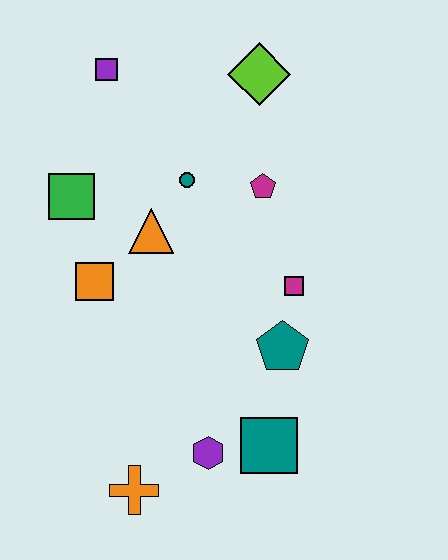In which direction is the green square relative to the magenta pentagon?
The green square is to the left of the magenta pentagon.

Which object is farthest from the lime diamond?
The orange cross is farthest from the lime diamond.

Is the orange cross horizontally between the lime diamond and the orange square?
Yes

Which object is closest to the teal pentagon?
The magenta square is closest to the teal pentagon.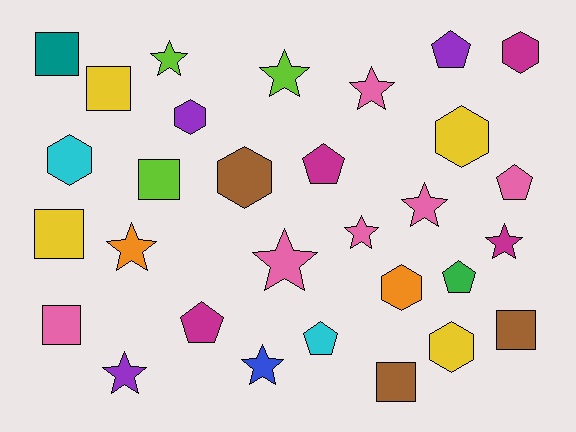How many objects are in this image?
There are 30 objects.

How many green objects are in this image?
There is 1 green object.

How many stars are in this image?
There are 10 stars.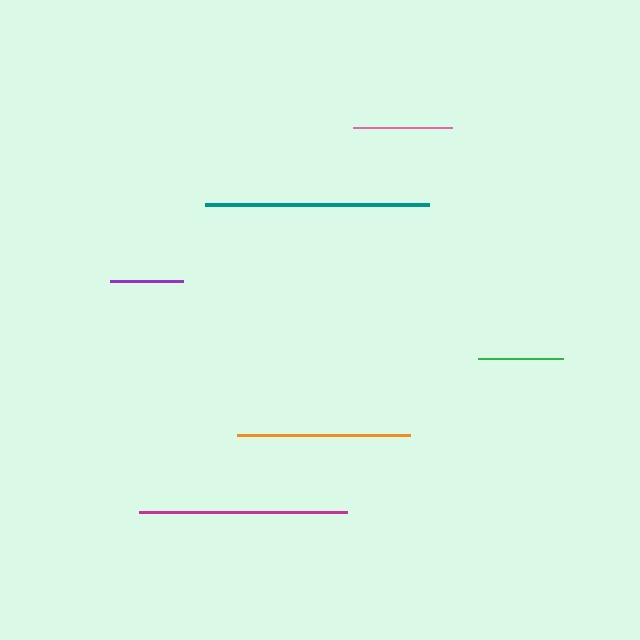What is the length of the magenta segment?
The magenta segment is approximately 209 pixels long.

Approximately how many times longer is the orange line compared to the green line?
The orange line is approximately 2.0 times the length of the green line.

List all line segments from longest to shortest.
From longest to shortest: teal, magenta, orange, pink, green, purple.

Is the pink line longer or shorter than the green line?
The pink line is longer than the green line.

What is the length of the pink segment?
The pink segment is approximately 99 pixels long.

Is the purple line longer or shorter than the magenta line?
The magenta line is longer than the purple line.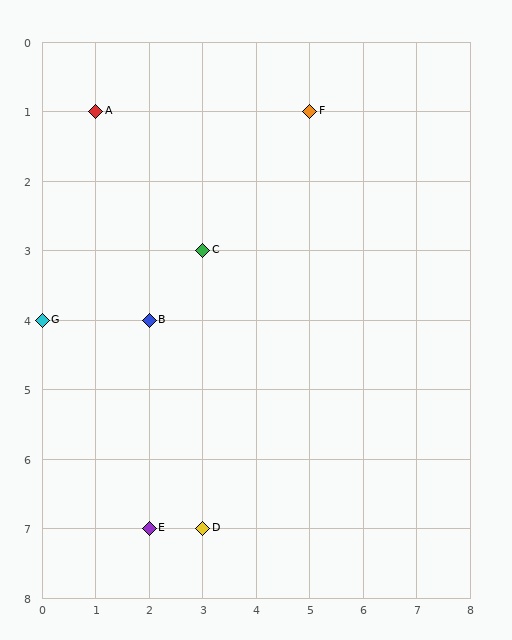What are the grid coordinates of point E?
Point E is at grid coordinates (2, 7).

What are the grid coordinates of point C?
Point C is at grid coordinates (3, 3).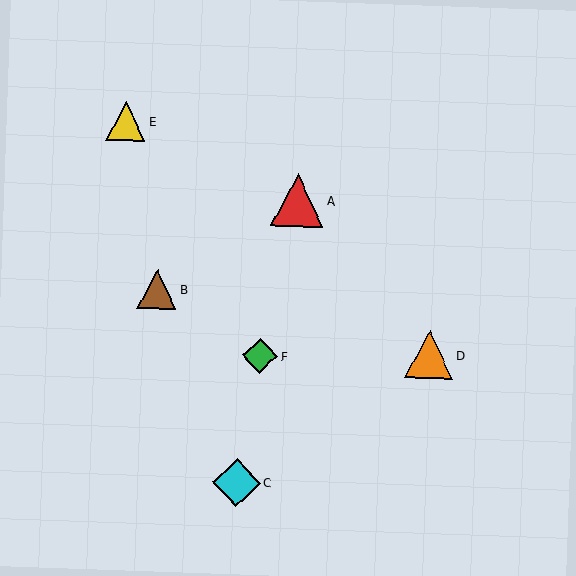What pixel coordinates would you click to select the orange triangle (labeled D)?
Click at (429, 355) to select the orange triangle D.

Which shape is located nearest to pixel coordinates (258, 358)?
The green diamond (labeled F) at (260, 356) is nearest to that location.